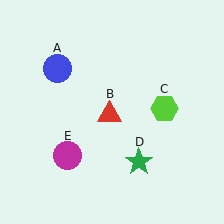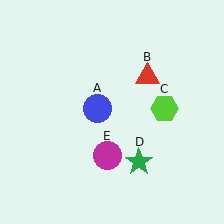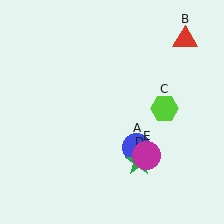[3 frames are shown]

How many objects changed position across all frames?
3 objects changed position: blue circle (object A), red triangle (object B), magenta circle (object E).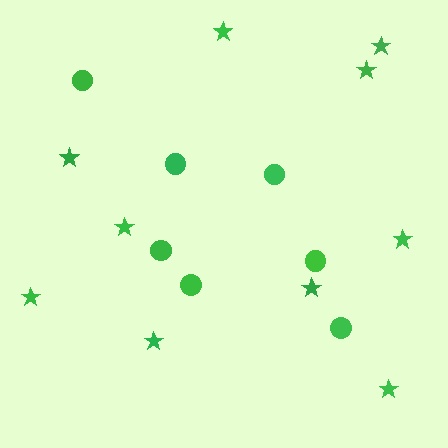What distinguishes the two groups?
There are 2 groups: one group of stars (10) and one group of circles (7).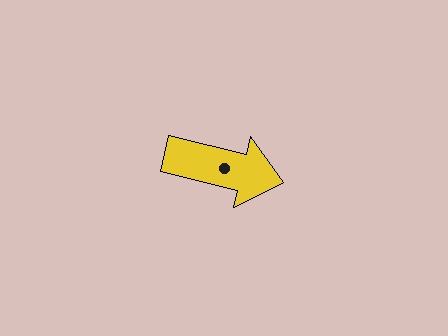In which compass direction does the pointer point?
East.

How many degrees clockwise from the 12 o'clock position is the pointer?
Approximately 104 degrees.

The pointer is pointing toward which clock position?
Roughly 3 o'clock.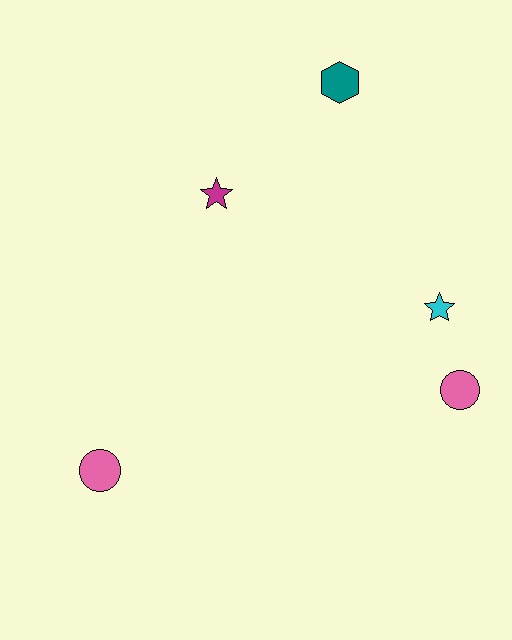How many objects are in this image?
There are 5 objects.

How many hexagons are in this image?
There is 1 hexagon.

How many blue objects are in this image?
There are no blue objects.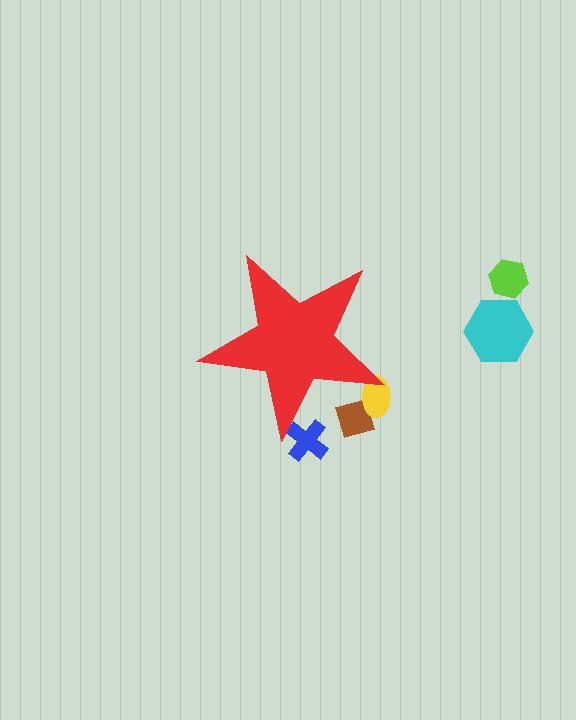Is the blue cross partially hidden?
Yes, the blue cross is partially hidden behind the red star.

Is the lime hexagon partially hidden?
No, the lime hexagon is fully visible.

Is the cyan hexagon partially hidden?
No, the cyan hexagon is fully visible.